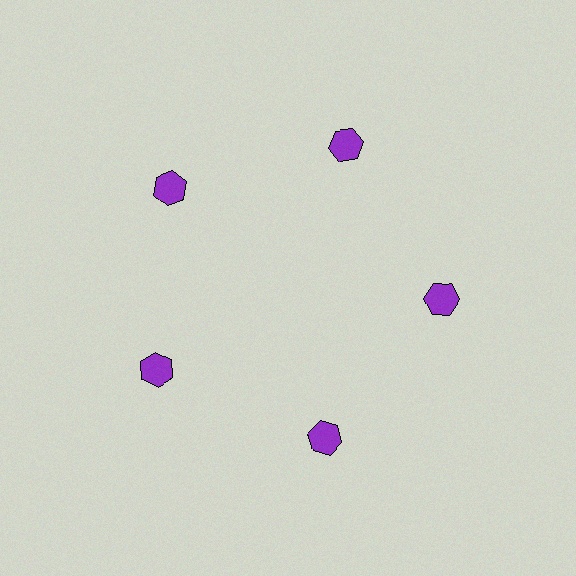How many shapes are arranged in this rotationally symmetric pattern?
There are 5 shapes, arranged in 5 groups of 1.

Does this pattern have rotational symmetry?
Yes, this pattern has 5-fold rotational symmetry. It looks the same after rotating 72 degrees around the center.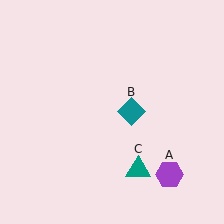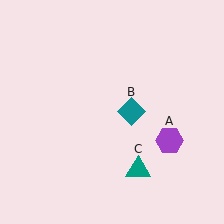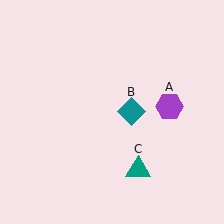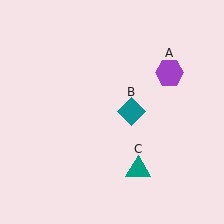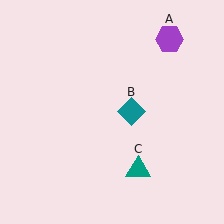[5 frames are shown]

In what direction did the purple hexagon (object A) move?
The purple hexagon (object A) moved up.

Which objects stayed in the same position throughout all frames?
Teal diamond (object B) and teal triangle (object C) remained stationary.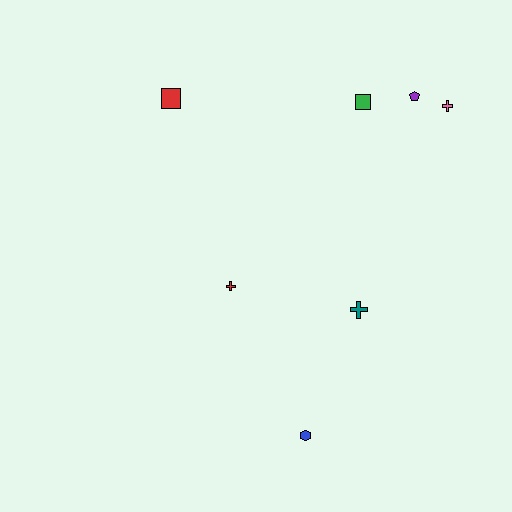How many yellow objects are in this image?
There are no yellow objects.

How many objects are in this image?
There are 7 objects.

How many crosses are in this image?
There are 3 crosses.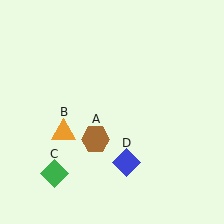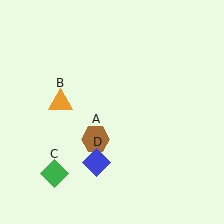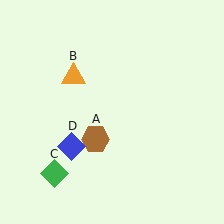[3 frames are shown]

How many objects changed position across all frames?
2 objects changed position: orange triangle (object B), blue diamond (object D).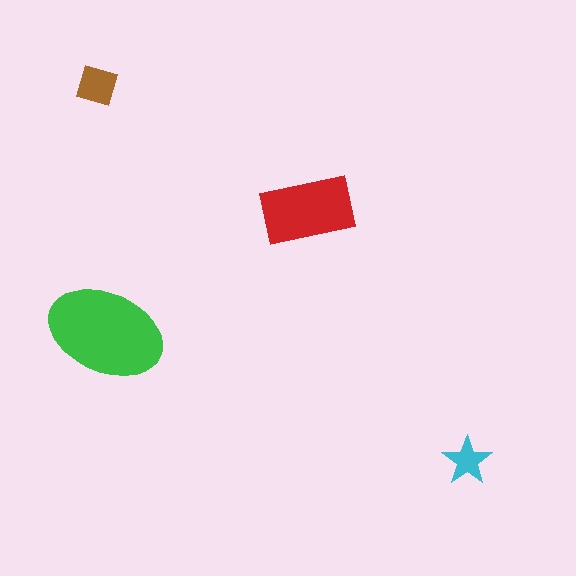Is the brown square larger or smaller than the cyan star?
Larger.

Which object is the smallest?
The cyan star.